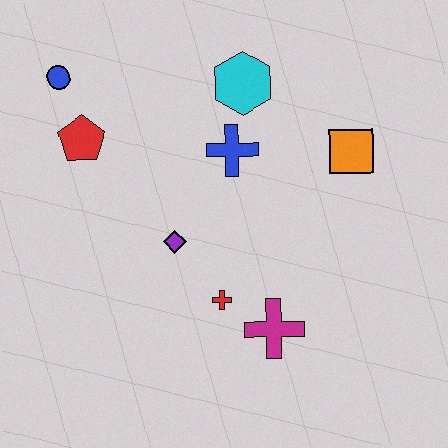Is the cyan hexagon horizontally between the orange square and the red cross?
Yes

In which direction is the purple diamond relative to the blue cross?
The purple diamond is below the blue cross.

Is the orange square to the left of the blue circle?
No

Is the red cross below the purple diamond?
Yes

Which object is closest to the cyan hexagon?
The blue cross is closest to the cyan hexagon.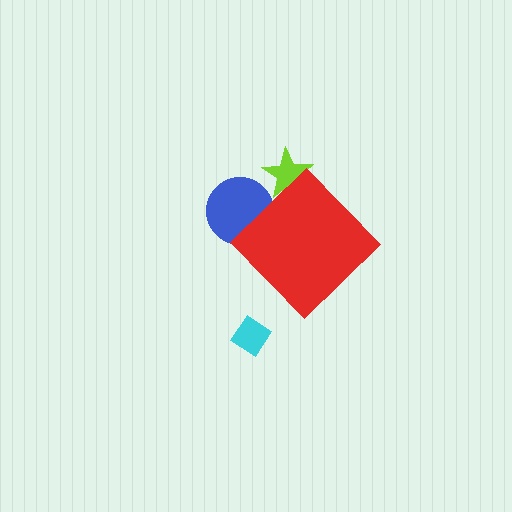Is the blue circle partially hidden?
Yes, the blue circle is partially hidden behind the red diamond.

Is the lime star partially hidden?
Yes, the lime star is partially hidden behind the red diamond.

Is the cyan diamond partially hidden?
No, the cyan diamond is fully visible.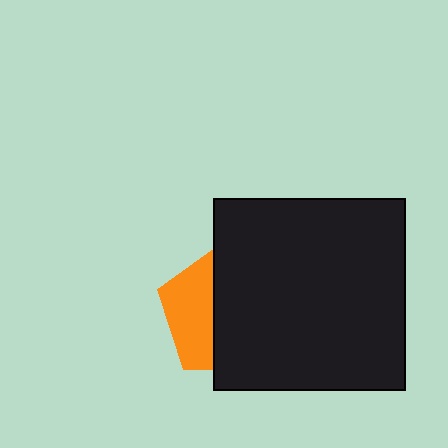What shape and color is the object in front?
The object in front is a black square.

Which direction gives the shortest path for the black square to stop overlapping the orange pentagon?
Moving right gives the shortest separation.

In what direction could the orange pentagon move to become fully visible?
The orange pentagon could move left. That would shift it out from behind the black square entirely.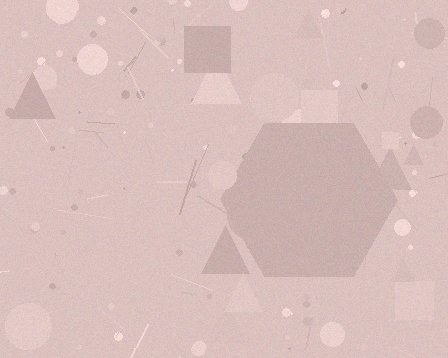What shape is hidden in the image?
A hexagon is hidden in the image.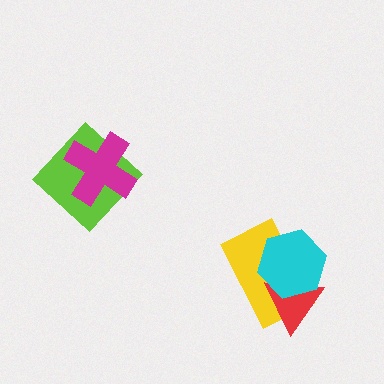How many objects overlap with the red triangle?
2 objects overlap with the red triangle.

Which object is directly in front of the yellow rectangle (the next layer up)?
The red triangle is directly in front of the yellow rectangle.